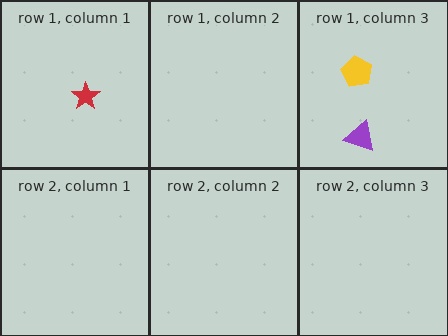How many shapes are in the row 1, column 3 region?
2.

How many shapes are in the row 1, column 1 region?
1.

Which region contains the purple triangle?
The row 1, column 3 region.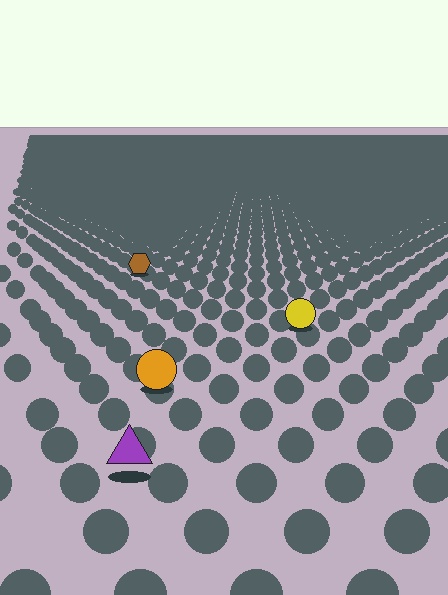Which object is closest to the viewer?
The purple triangle is closest. The texture marks near it are larger and more spread out.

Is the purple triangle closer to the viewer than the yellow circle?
Yes. The purple triangle is closer — you can tell from the texture gradient: the ground texture is coarser near it.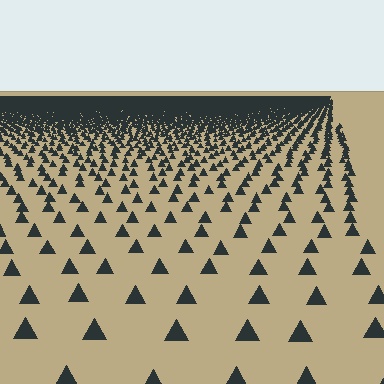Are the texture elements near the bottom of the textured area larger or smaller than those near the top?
Larger. Near the bottom, elements are closer to the viewer and appear at a bigger on-screen size.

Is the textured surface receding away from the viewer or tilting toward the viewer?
The surface is receding away from the viewer. Texture elements get smaller and denser toward the top.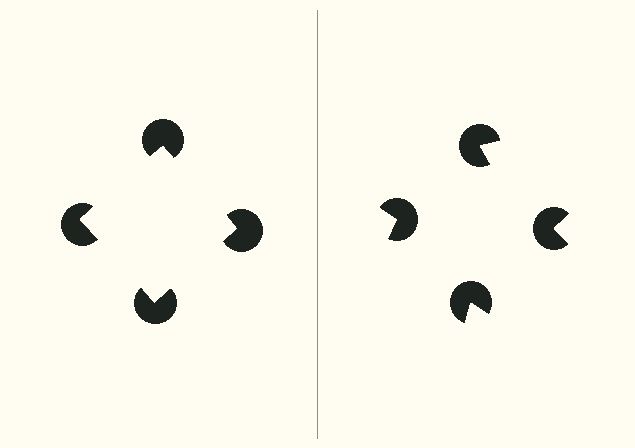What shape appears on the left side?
An illusory square.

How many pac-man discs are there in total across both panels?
8 — 4 on each side.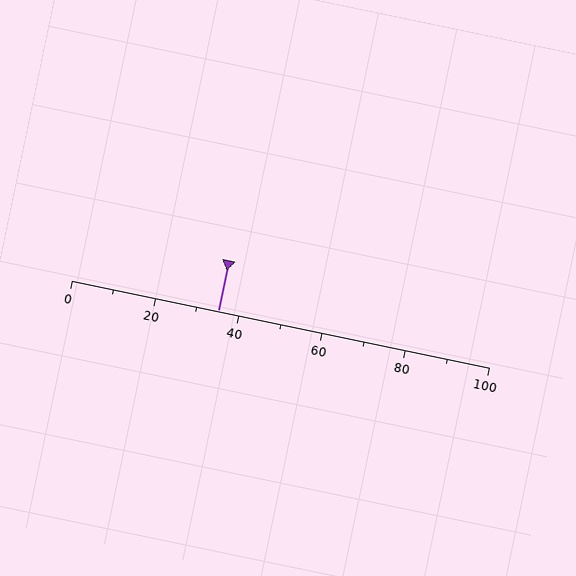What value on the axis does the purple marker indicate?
The marker indicates approximately 35.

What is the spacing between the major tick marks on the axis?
The major ticks are spaced 20 apart.